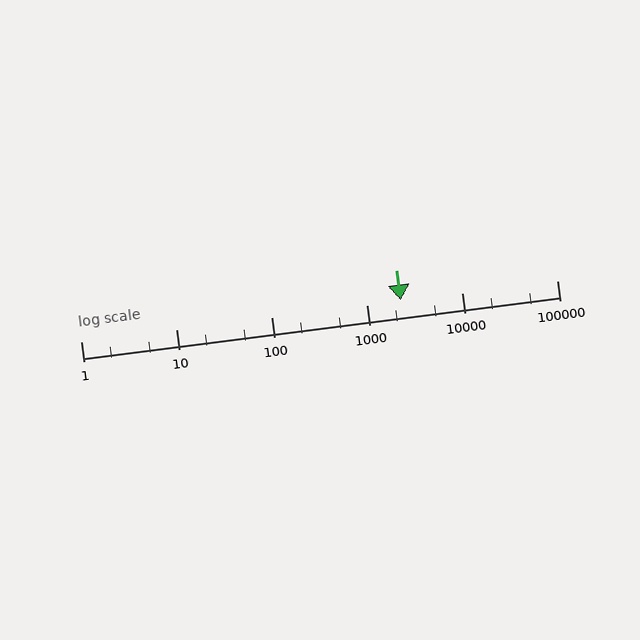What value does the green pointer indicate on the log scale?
The pointer indicates approximately 2300.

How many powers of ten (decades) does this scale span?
The scale spans 5 decades, from 1 to 100000.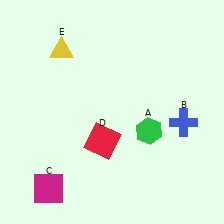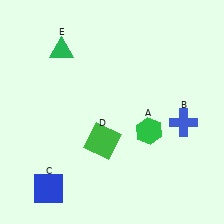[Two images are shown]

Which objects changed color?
C changed from magenta to blue. D changed from red to green. E changed from yellow to green.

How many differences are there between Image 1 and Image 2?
There are 3 differences between the two images.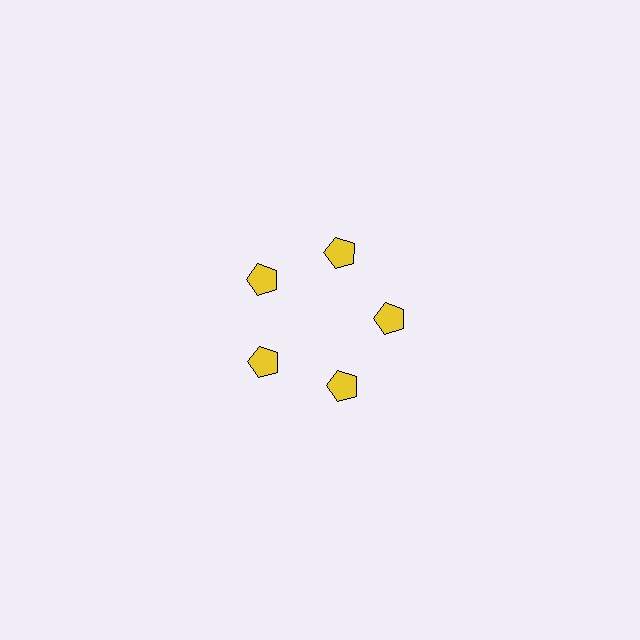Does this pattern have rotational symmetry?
Yes, this pattern has 5-fold rotational symmetry. It looks the same after rotating 72 degrees around the center.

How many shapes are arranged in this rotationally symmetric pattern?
There are 5 shapes, arranged in 5 groups of 1.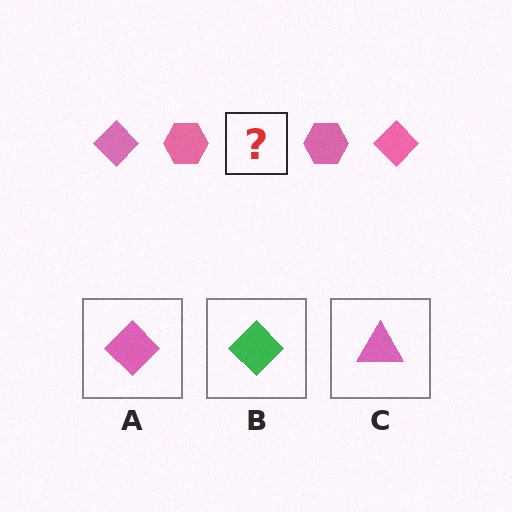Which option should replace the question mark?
Option A.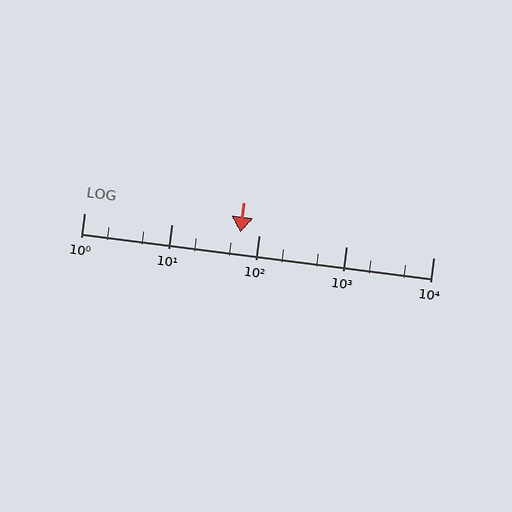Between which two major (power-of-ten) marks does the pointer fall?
The pointer is between 10 and 100.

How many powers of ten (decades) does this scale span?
The scale spans 4 decades, from 1 to 10000.